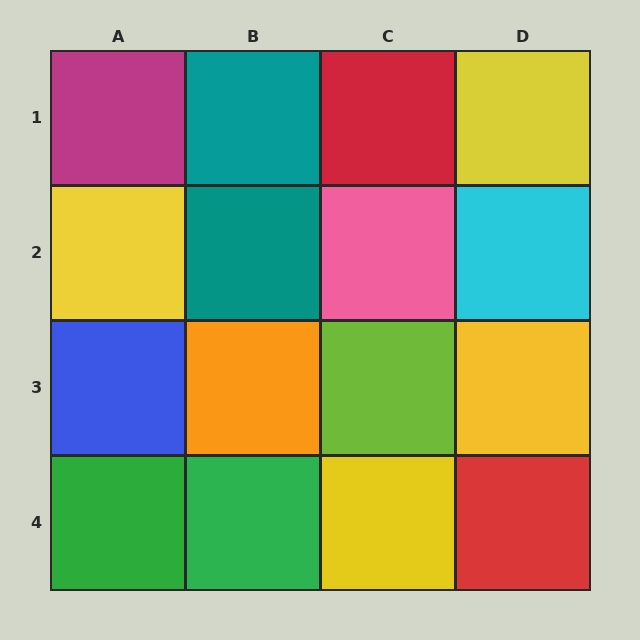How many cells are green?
2 cells are green.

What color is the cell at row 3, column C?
Lime.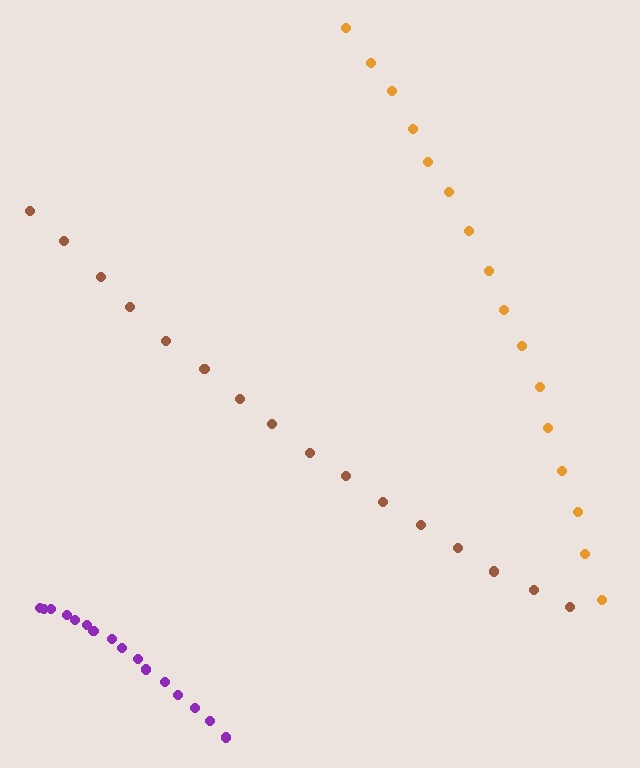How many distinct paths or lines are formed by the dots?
There are 3 distinct paths.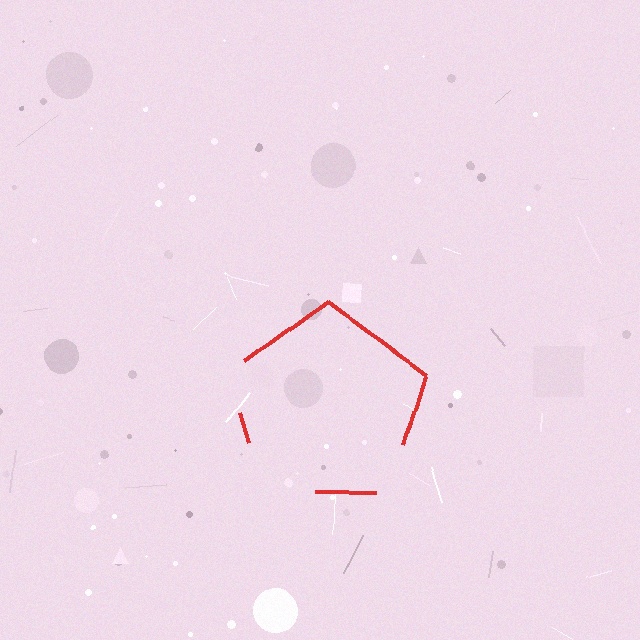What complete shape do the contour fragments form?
The contour fragments form a pentagon.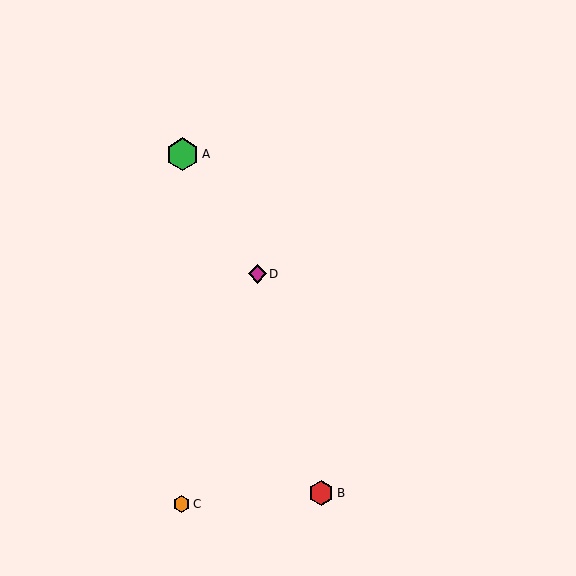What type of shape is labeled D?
Shape D is a magenta diamond.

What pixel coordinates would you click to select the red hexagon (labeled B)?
Click at (321, 493) to select the red hexagon B.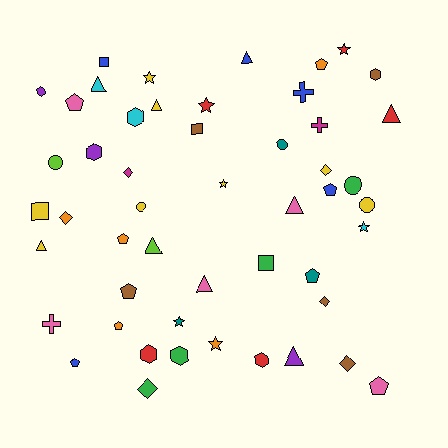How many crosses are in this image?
There are 3 crosses.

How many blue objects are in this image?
There are 5 blue objects.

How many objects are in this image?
There are 50 objects.